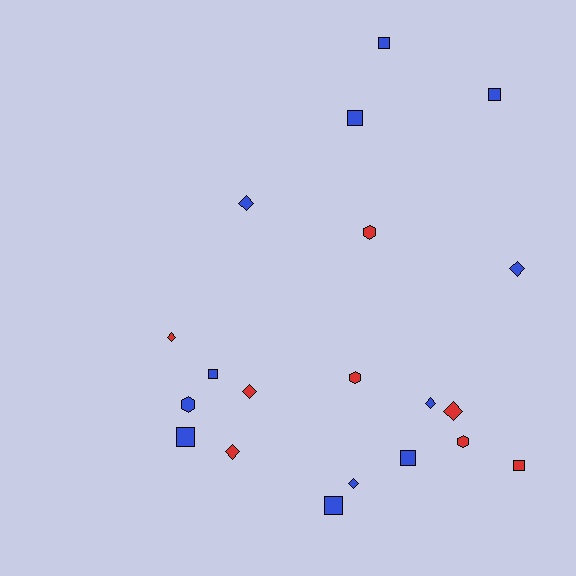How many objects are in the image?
There are 20 objects.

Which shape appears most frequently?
Diamond, with 8 objects.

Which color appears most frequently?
Blue, with 12 objects.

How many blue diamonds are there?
There are 4 blue diamonds.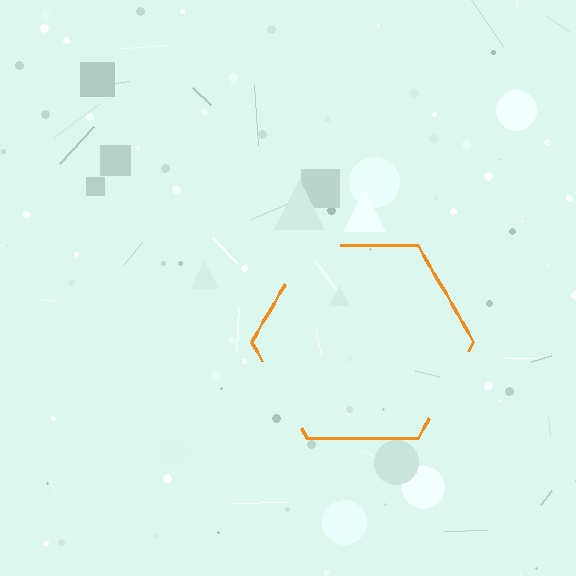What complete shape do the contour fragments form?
The contour fragments form a hexagon.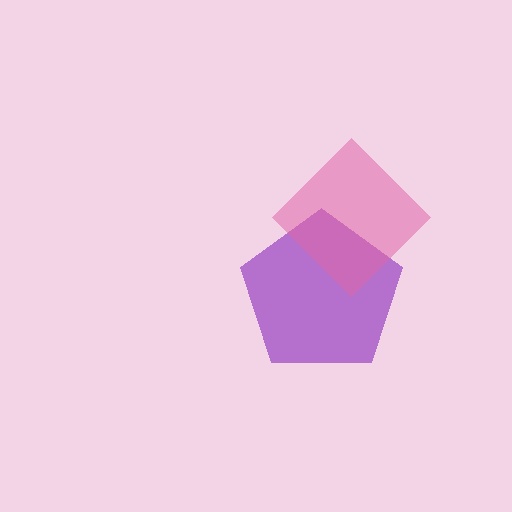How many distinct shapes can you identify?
There are 2 distinct shapes: a purple pentagon, a pink diamond.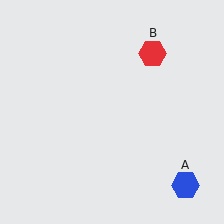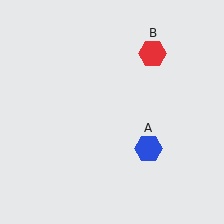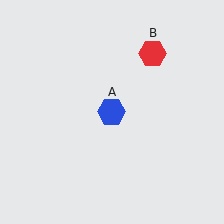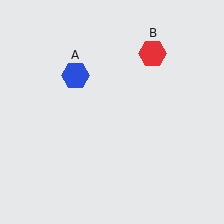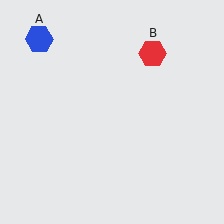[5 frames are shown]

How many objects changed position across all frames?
1 object changed position: blue hexagon (object A).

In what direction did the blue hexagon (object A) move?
The blue hexagon (object A) moved up and to the left.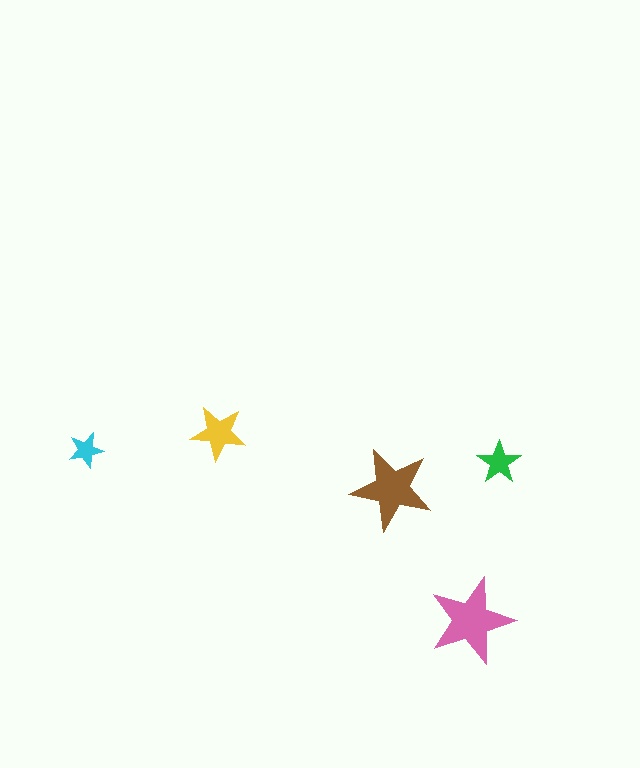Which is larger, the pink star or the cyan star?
The pink one.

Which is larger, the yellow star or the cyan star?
The yellow one.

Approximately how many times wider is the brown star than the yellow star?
About 1.5 times wider.